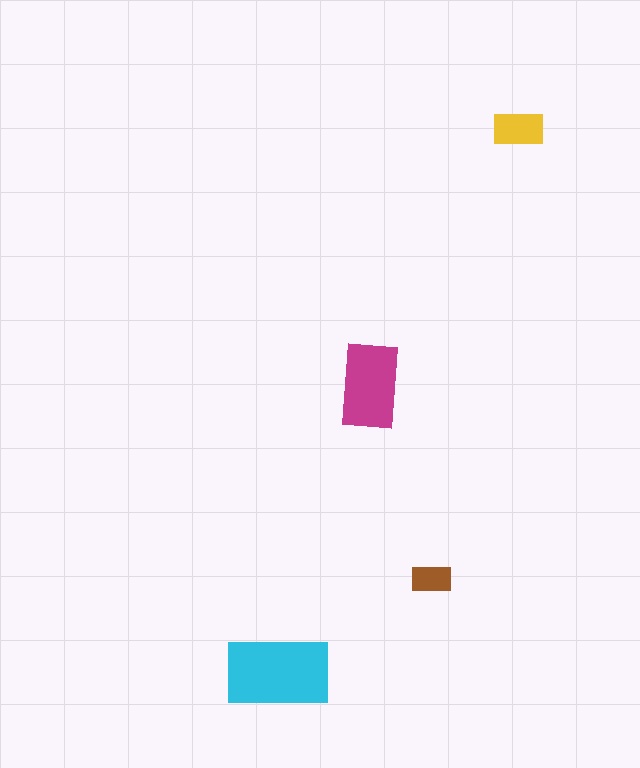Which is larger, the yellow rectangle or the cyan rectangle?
The cyan one.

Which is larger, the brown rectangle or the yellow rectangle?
The yellow one.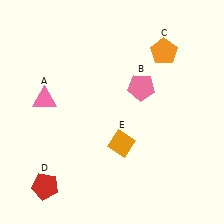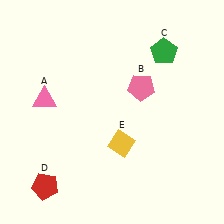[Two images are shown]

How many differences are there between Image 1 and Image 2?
There are 2 differences between the two images.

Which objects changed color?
C changed from orange to green. E changed from orange to yellow.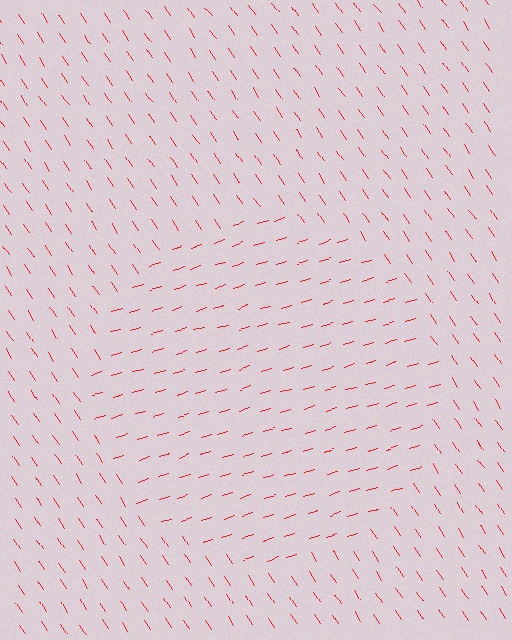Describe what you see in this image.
The image is filled with small red line segments. A circle region in the image has lines oriented differently from the surrounding lines, creating a visible texture boundary.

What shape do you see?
I see a circle.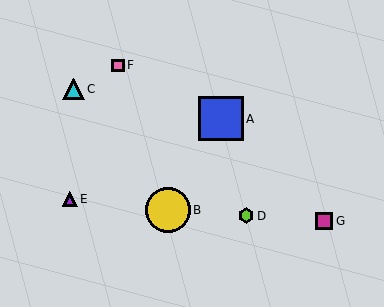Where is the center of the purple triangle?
The center of the purple triangle is at (70, 199).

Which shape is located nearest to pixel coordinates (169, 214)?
The yellow circle (labeled B) at (168, 210) is nearest to that location.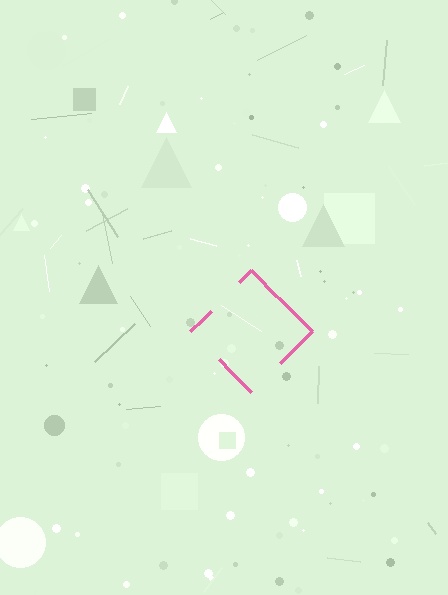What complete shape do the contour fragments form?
The contour fragments form a diamond.